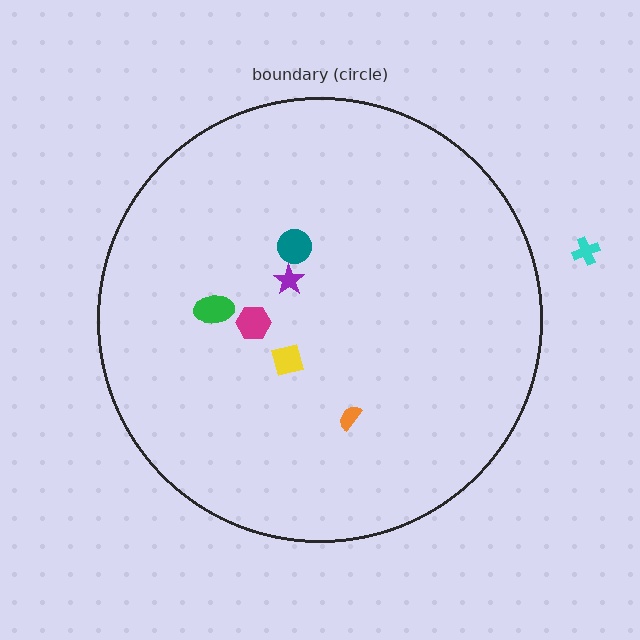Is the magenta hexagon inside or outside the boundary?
Inside.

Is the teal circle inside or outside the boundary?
Inside.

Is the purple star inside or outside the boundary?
Inside.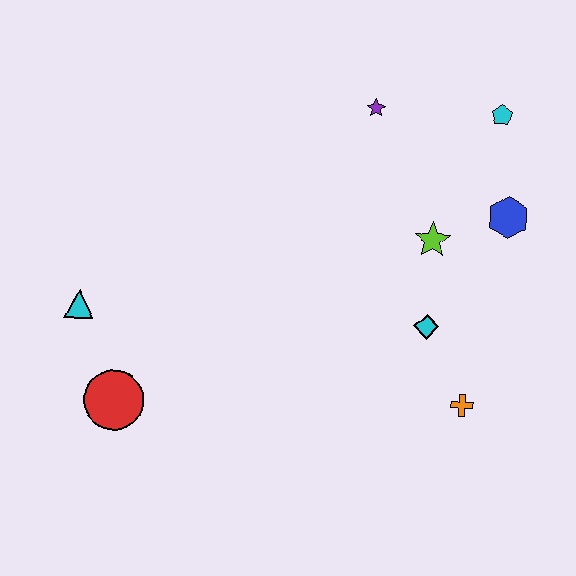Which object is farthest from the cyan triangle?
The cyan pentagon is farthest from the cyan triangle.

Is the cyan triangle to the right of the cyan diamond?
No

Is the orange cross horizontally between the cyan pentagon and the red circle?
Yes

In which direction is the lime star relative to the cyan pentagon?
The lime star is below the cyan pentagon.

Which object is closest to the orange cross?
The cyan diamond is closest to the orange cross.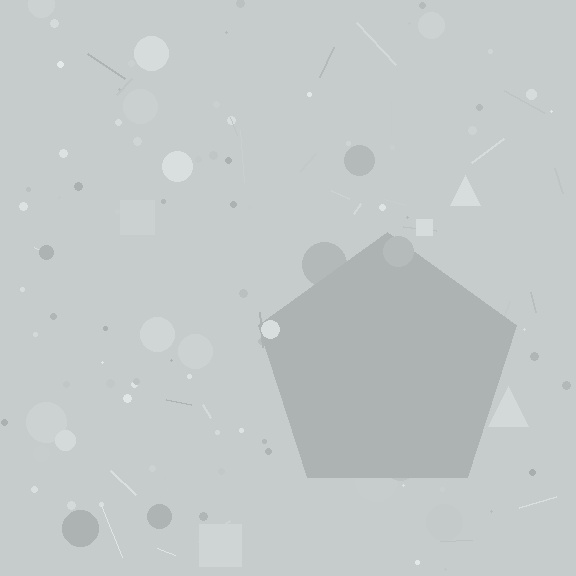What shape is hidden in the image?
A pentagon is hidden in the image.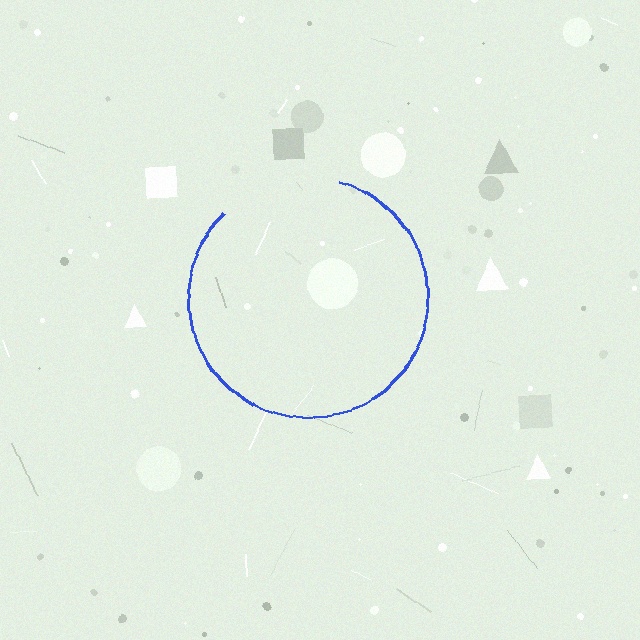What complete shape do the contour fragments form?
The contour fragments form a circle.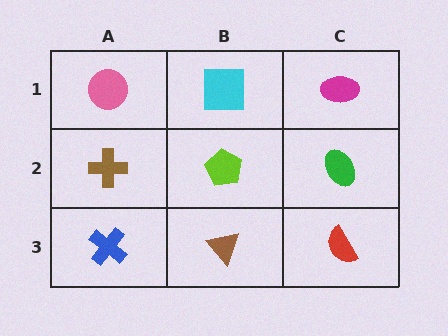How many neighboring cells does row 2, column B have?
4.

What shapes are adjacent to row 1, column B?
A lime pentagon (row 2, column B), a pink circle (row 1, column A), a magenta ellipse (row 1, column C).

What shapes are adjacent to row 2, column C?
A magenta ellipse (row 1, column C), a red semicircle (row 3, column C), a lime pentagon (row 2, column B).